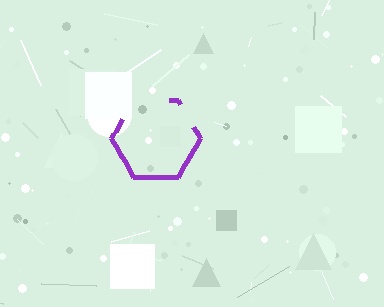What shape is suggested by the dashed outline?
The dashed outline suggests a hexagon.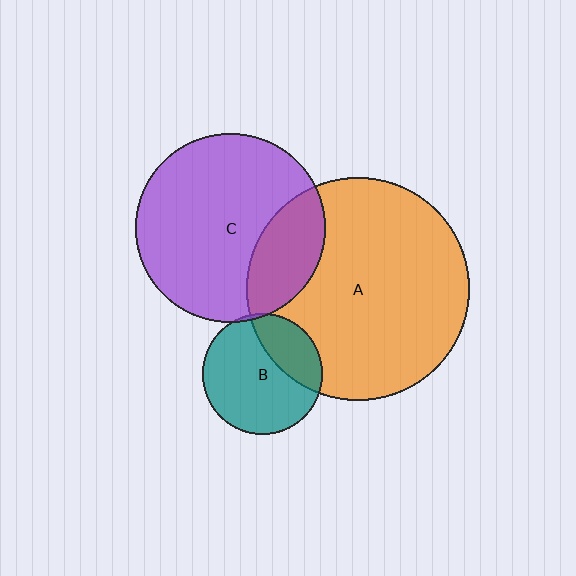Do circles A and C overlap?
Yes.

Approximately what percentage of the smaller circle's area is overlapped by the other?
Approximately 25%.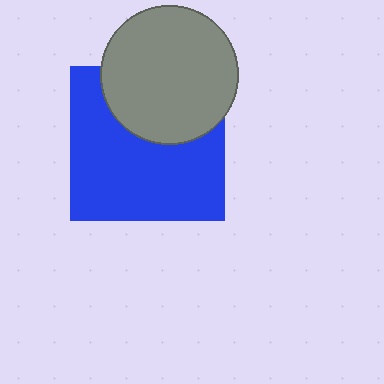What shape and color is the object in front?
The object in front is a gray circle.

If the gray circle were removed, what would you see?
You would see the complete blue square.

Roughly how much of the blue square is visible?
Most of it is visible (roughly 65%).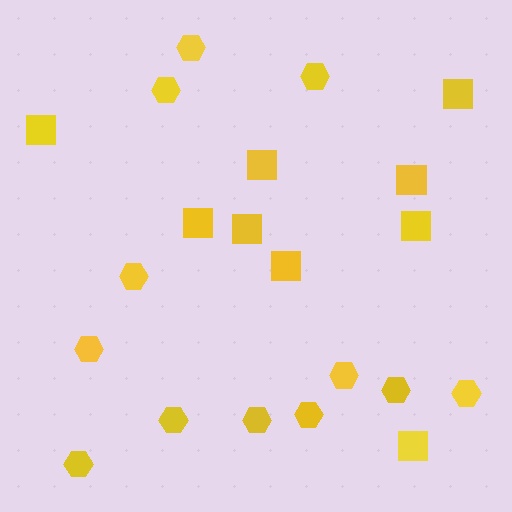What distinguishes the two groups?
There are 2 groups: one group of hexagons (12) and one group of squares (9).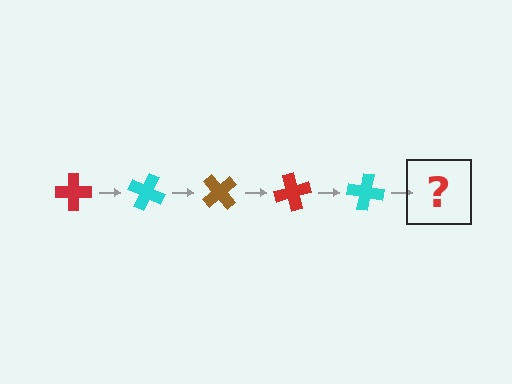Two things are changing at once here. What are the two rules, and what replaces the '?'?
The two rules are that it rotates 25 degrees each step and the color cycles through red, cyan, and brown. The '?' should be a brown cross, rotated 125 degrees from the start.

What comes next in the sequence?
The next element should be a brown cross, rotated 125 degrees from the start.